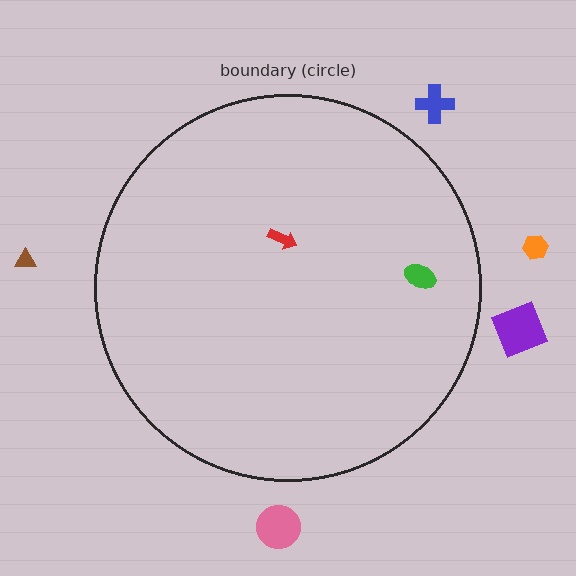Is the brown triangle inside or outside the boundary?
Outside.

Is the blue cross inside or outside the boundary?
Outside.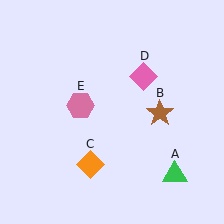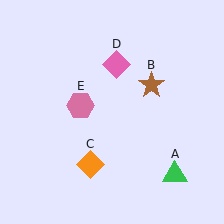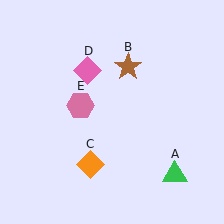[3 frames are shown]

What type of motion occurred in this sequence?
The brown star (object B), pink diamond (object D) rotated counterclockwise around the center of the scene.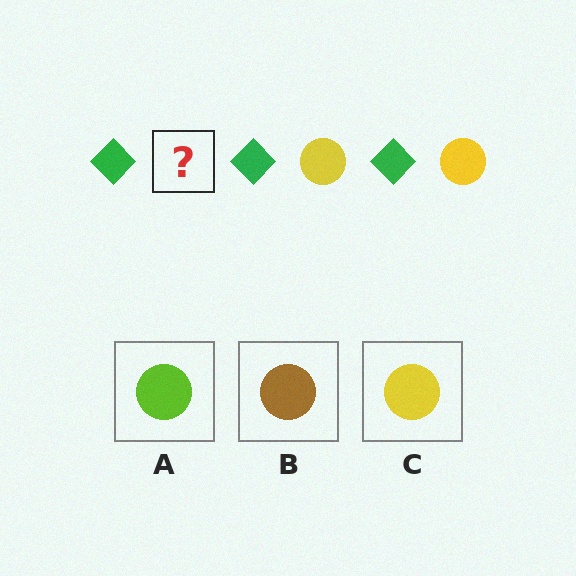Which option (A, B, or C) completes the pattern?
C.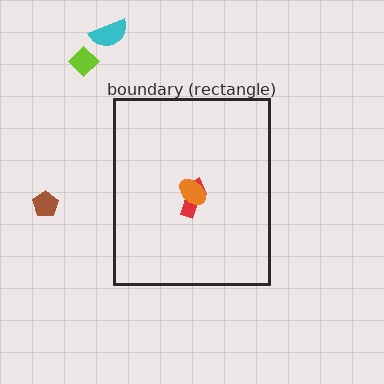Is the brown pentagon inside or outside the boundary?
Outside.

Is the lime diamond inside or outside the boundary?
Outside.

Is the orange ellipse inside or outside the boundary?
Inside.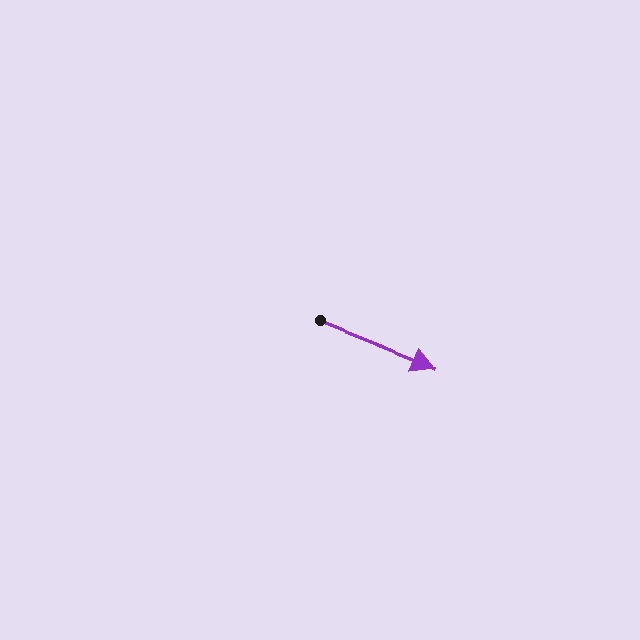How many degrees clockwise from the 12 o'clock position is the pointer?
Approximately 112 degrees.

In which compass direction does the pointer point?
East.